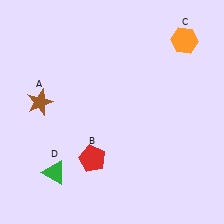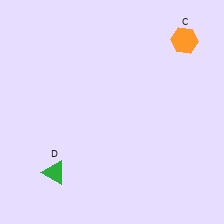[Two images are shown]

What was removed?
The red pentagon (B), the brown star (A) were removed in Image 2.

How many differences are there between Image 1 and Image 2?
There are 2 differences between the two images.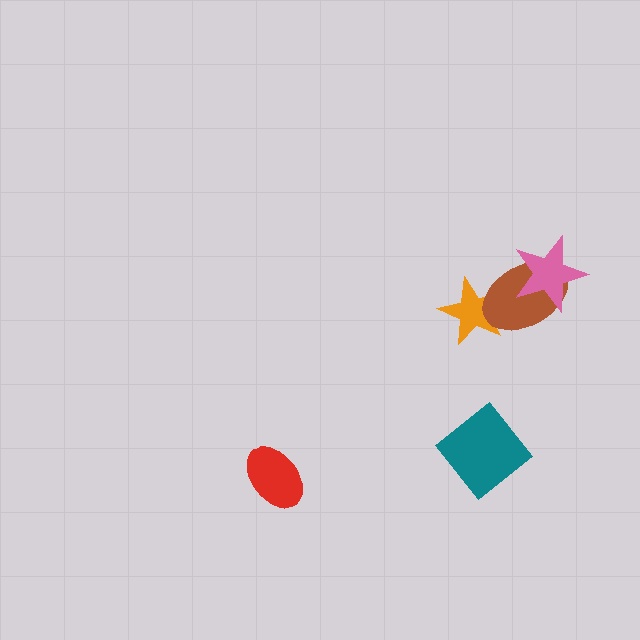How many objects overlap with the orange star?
1 object overlaps with the orange star.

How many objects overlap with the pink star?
1 object overlaps with the pink star.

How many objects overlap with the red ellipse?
0 objects overlap with the red ellipse.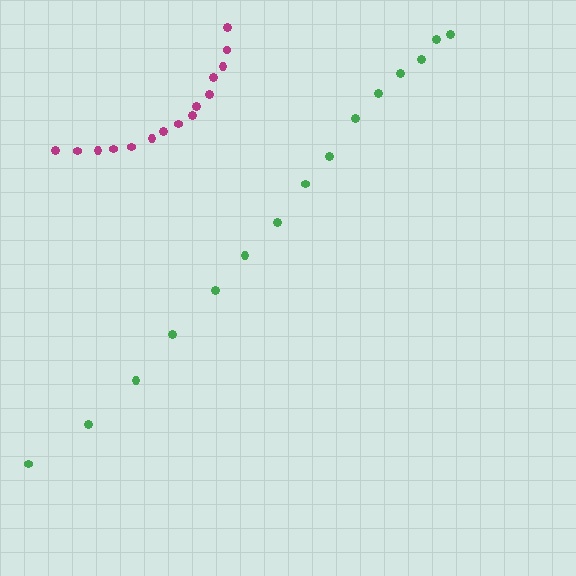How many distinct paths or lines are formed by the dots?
There are 2 distinct paths.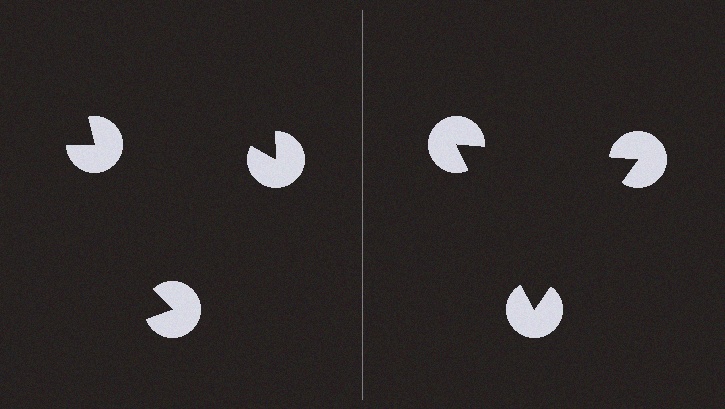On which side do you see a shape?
An illusory triangle appears on the right side. On the left side the wedge cuts are rotated, so no coherent shape forms.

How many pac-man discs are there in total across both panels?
6 — 3 on each side.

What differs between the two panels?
The pac-man discs are positioned identically on both sides; only the wedge orientations differ. On the right they align to a triangle; on the left they are misaligned.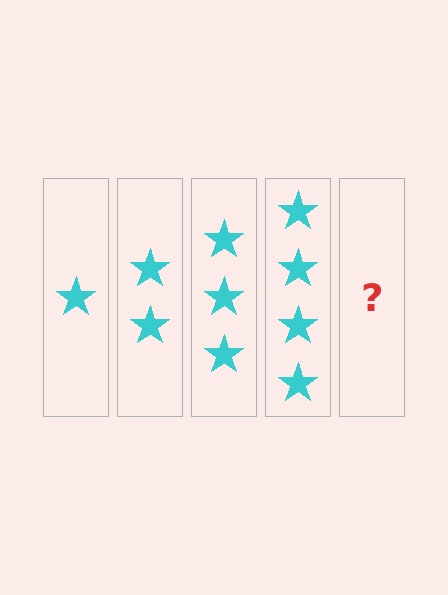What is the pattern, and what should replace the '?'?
The pattern is that each step adds one more star. The '?' should be 5 stars.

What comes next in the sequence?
The next element should be 5 stars.